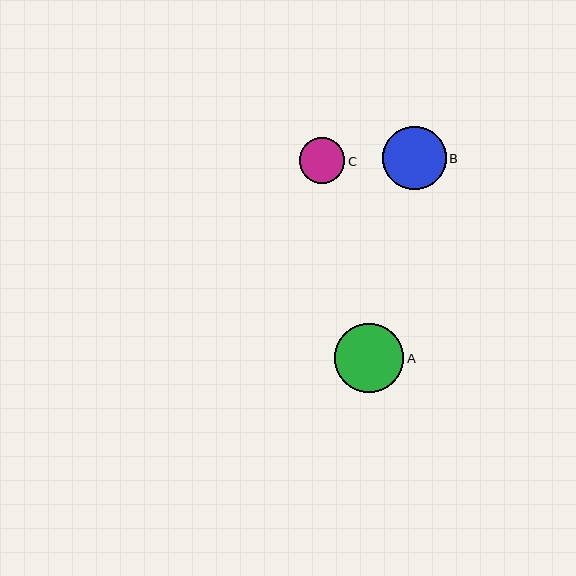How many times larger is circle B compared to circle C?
Circle B is approximately 1.4 times the size of circle C.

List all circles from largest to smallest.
From largest to smallest: A, B, C.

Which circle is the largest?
Circle A is the largest with a size of approximately 69 pixels.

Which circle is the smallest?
Circle C is the smallest with a size of approximately 46 pixels.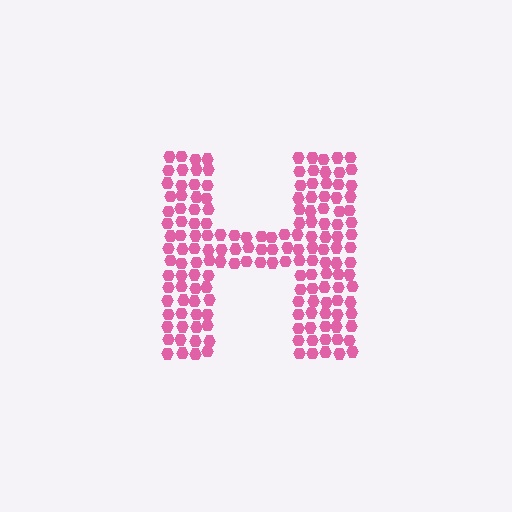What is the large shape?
The large shape is the letter H.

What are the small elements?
The small elements are hexagons.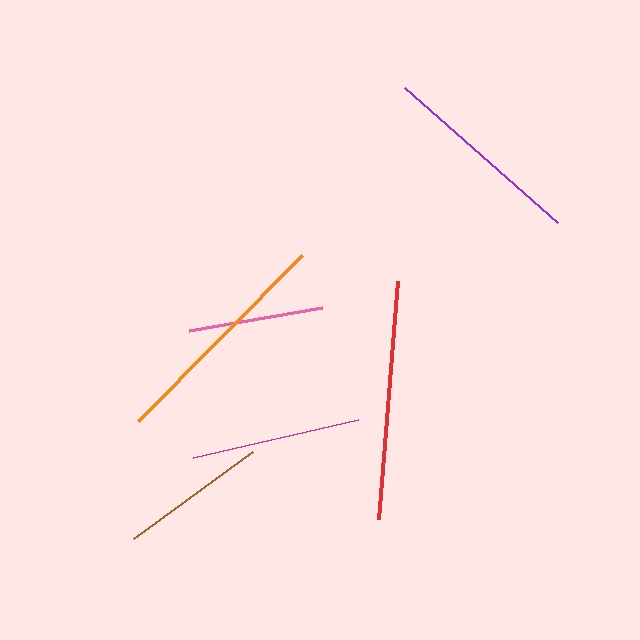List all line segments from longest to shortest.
From longest to shortest: red, orange, purple, magenta, brown, pink.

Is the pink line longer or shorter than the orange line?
The orange line is longer than the pink line.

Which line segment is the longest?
The red line is the longest at approximately 238 pixels.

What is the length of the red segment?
The red segment is approximately 238 pixels long.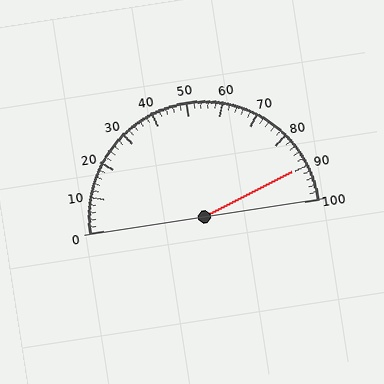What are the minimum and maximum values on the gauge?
The gauge ranges from 0 to 100.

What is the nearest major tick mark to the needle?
The nearest major tick mark is 90.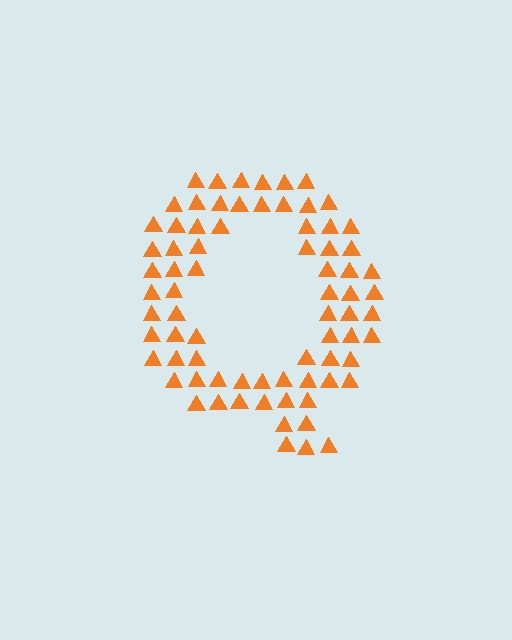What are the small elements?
The small elements are triangles.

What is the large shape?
The large shape is the letter Q.